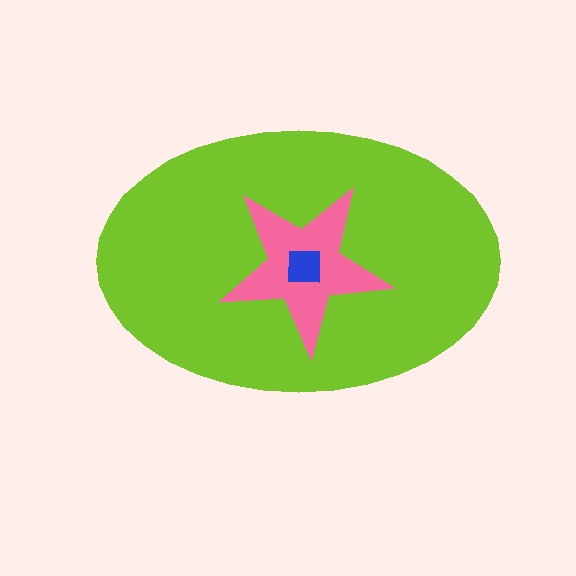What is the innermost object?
The blue square.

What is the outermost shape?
The lime ellipse.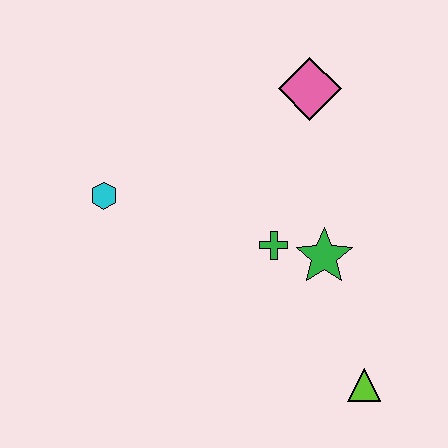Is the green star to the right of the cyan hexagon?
Yes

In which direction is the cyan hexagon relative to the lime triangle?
The cyan hexagon is to the left of the lime triangle.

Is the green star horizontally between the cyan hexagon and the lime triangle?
Yes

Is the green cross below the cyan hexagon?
Yes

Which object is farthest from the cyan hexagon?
The lime triangle is farthest from the cyan hexagon.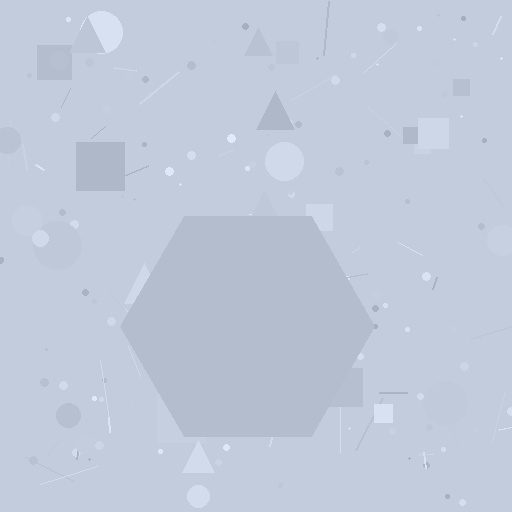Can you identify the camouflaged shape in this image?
The camouflaged shape is a hexagon.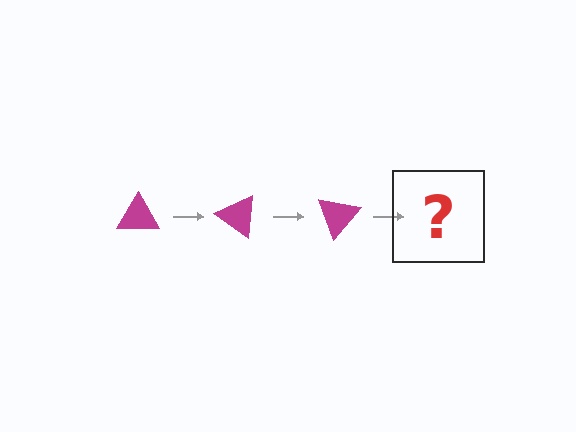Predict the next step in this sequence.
The next step is a magenta triangle rotated 105 degrees.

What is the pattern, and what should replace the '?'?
The pattern is that the triangle rotates 35 degrees each step. The '?' should be a magenta triangle rotated 105 degrees.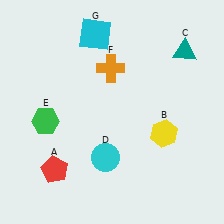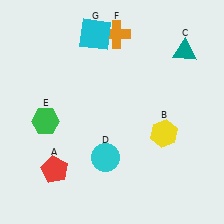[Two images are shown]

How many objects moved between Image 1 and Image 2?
1 object moved between the two images.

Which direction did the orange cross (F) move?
The orange cross (F) moved up.